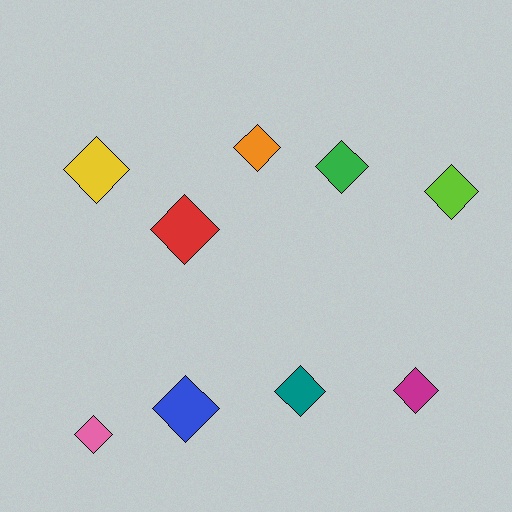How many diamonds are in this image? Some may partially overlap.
There are 9 diamonds.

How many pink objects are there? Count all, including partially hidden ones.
There is 1 pink object.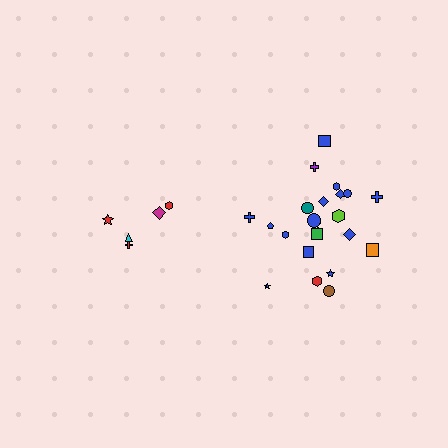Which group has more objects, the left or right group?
The right group.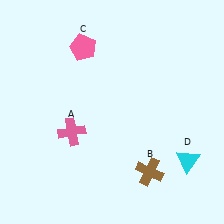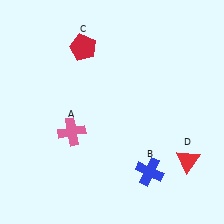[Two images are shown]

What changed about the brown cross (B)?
In Image 1, B is brown. In Image 2, it changed to blue.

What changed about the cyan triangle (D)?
In Image 1, D is cyan. In Image 2, it changed to red.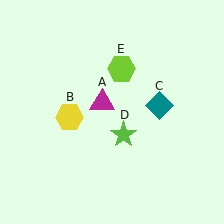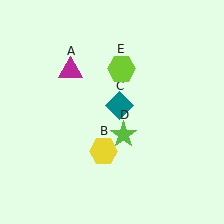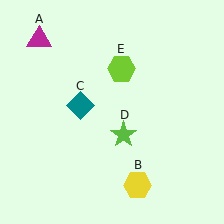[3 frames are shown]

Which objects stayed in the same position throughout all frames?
Lime star (object D) and lime hexagon (object E) remained stationary.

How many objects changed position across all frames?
3 objects changed position: magenta triangle (object A), yellow hexagon (object B), teal diamond (object C).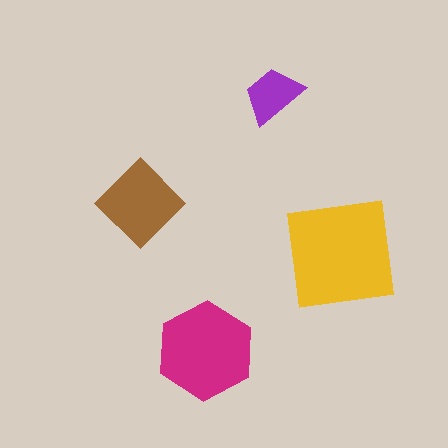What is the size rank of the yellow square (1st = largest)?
1st.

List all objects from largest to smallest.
The yellow square, the magenta hexagon, the brown diamond, the purple trapezoid.